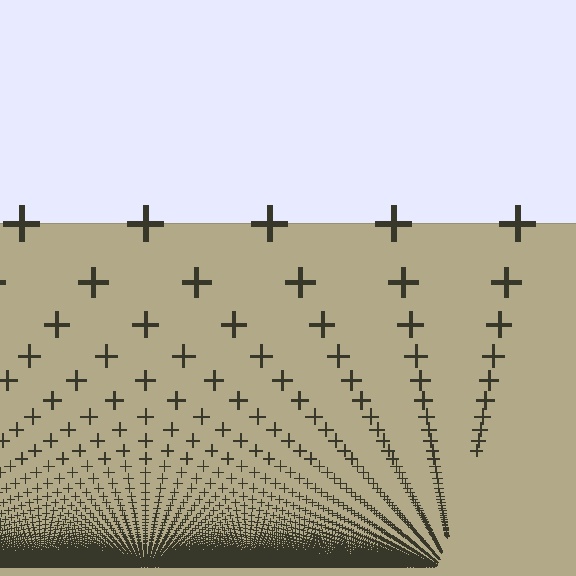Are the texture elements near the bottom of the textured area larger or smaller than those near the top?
Smaller. The gradient is inverted — elements near the bottom are smaller and denser.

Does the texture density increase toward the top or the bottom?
Density increases toward the bottom.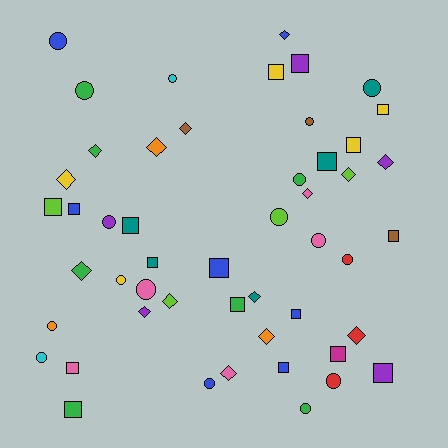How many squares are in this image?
There are 18 squares.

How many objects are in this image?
There are 50 objects.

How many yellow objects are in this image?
There are 5 yellow objects.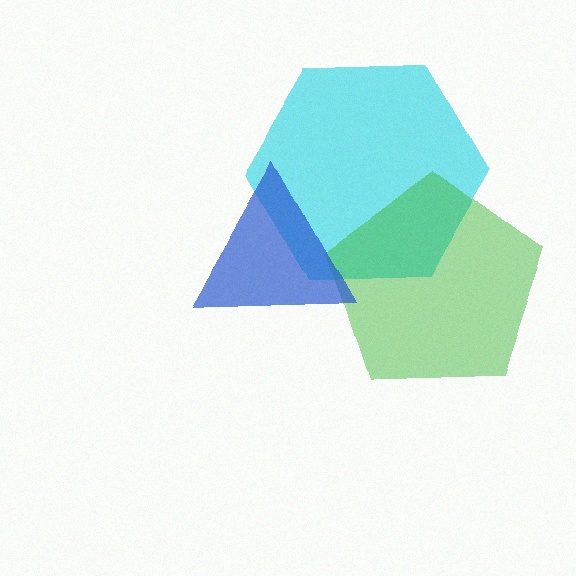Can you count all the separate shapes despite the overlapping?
Yes, there are 3 separate shapes.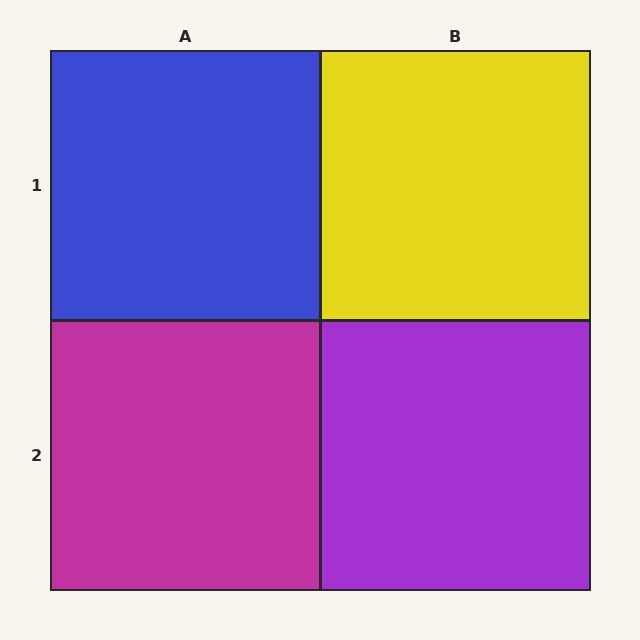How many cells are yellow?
1 cell is yellow.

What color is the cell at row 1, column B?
Yellow.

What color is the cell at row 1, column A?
Blue.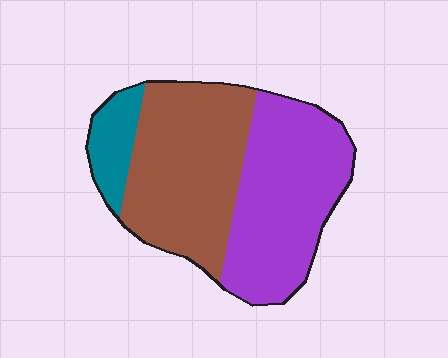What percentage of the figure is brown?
Brown covers roughly 45% of the figure.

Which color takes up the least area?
Teal, at roughly 10%.